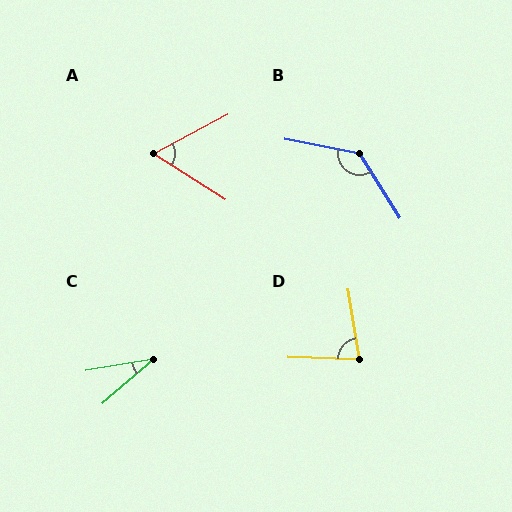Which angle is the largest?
B, at approximately 133 degrees.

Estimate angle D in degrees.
Approximately 79 degrees.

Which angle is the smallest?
C, at approximately 32 degrees.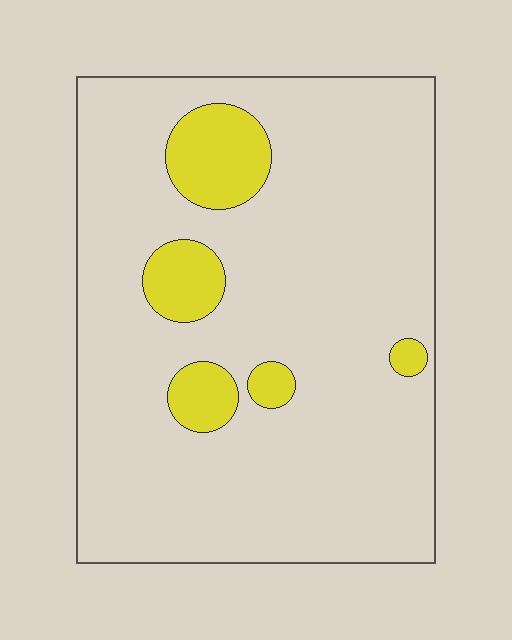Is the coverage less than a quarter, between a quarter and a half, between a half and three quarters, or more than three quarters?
Less than a quarter.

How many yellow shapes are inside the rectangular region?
5.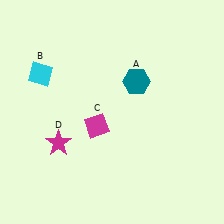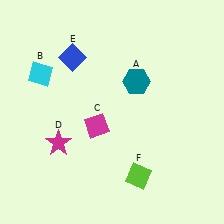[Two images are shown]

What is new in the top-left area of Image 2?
A blue diamond (E) was added in the top-left area of Image 2.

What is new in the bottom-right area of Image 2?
A lime diamond (F) was added in the bottom-right area of Image 2.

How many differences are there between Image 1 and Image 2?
There are 2 differences between the two images.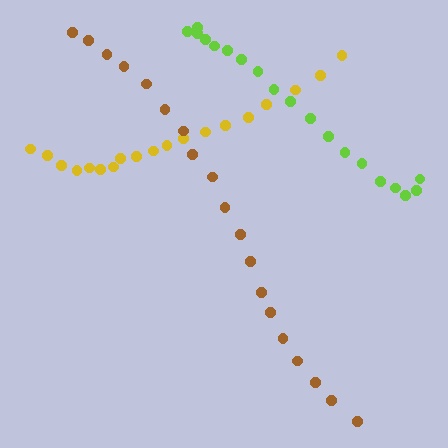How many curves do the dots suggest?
There are 3 distinct paths.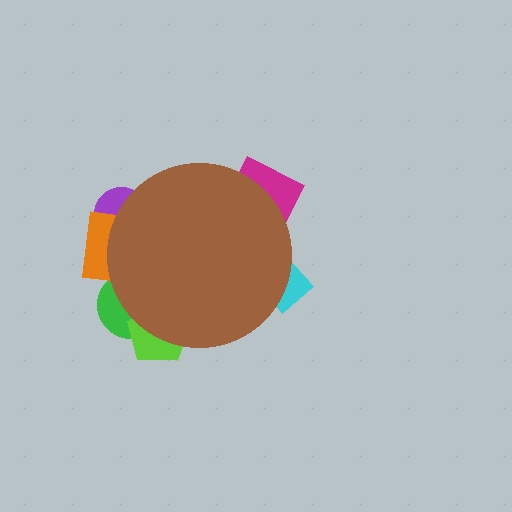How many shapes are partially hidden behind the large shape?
6 shapes are partially hidden.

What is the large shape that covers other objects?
A brown circle.